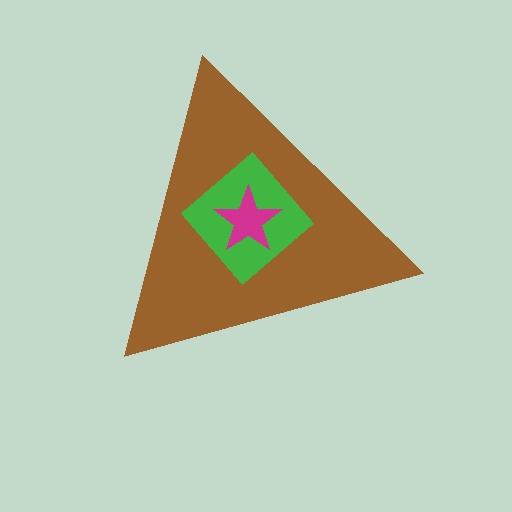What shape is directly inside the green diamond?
The magenta star.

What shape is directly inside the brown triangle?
The green diamond.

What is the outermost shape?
The brown triangle.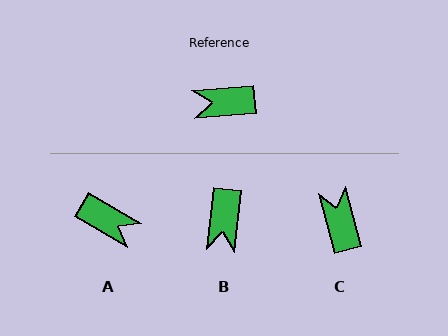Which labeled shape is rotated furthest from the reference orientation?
A, about 145 degrees away.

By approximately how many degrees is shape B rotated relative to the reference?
Approximately 79 degrees counter-clockwise.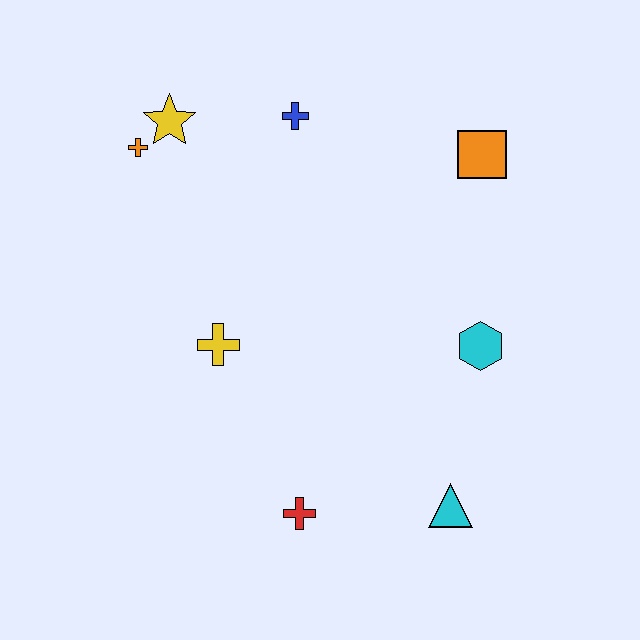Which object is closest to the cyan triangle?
The red cross is closest to the cyan triangle.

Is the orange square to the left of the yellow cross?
No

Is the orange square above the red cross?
Yes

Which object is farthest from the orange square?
The red cross is farthest from the orange square.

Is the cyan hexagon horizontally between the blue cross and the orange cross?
No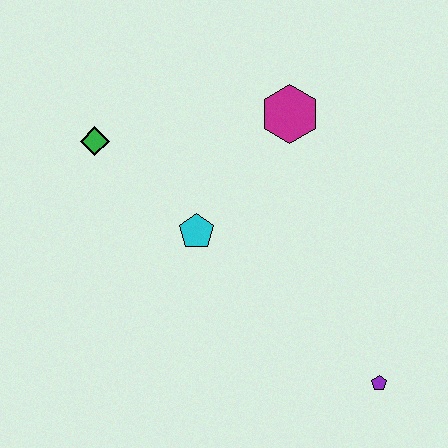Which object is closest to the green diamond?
The cyan pentagon is closest to the green diamond.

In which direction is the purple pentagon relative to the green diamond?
The purple pentagon is to the right of the green diamond.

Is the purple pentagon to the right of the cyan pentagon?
Yes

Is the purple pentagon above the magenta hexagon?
No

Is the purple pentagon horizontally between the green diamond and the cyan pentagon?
No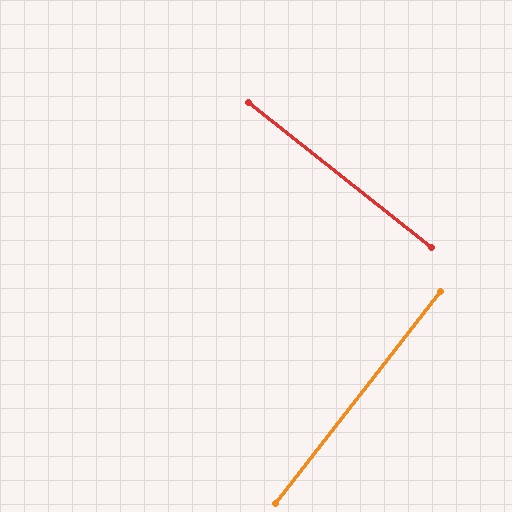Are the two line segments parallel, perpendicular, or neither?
Perpendicular — they meet at approximately 89°.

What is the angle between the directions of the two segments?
Approximately 89 degrees.